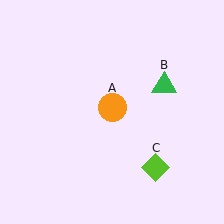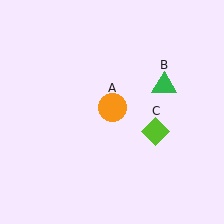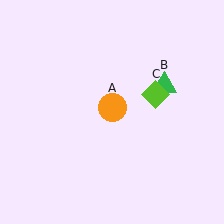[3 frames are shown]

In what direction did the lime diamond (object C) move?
The lime diamond (object C) moved up.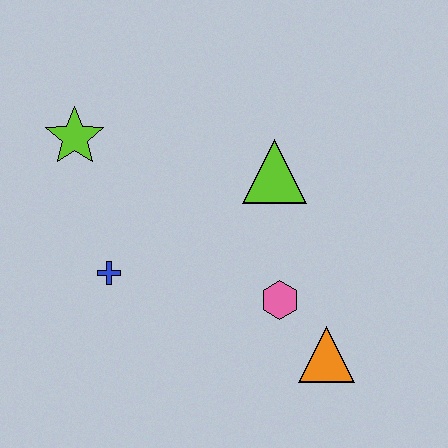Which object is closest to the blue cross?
The lime star is closest to the blue cross.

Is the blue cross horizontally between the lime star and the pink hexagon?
Yes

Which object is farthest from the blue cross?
The orange triangle is farthest from the blue cross.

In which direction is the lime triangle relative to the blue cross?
The lime triangle is to the right of the blue cross.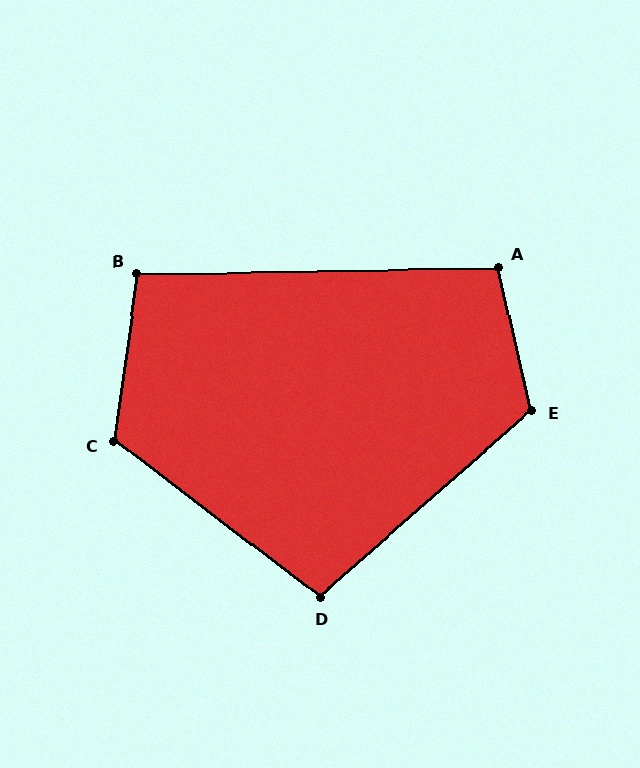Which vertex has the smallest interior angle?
B, at approximately 99 degrees.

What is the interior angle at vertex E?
Approximately 118 degrees (obtuse).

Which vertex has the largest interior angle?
C, at approximately 119 degrees.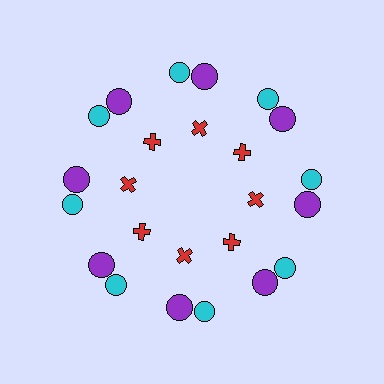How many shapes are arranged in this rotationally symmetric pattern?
There are 24 shapes, arranged in 8 groups of 3.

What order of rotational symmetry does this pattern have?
This pattern has 8-fold rotational symmetry.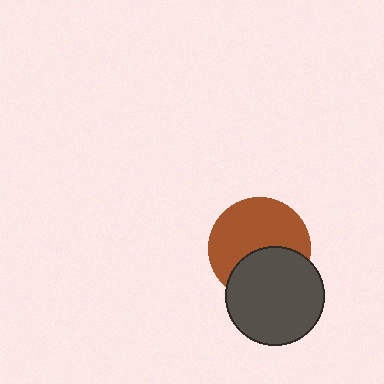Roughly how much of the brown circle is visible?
About half of it is visible (roughly 61%).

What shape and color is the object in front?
The object in front is a dark gray circle.